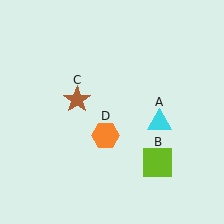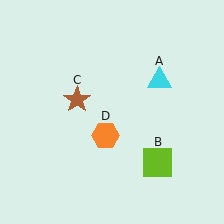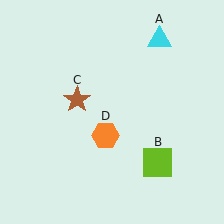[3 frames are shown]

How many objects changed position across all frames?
1 object changed position: cyan triangle (object A).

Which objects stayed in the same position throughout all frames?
Lime square (object B) and brown star (object C) and orange hexagon (object D) remained stationary.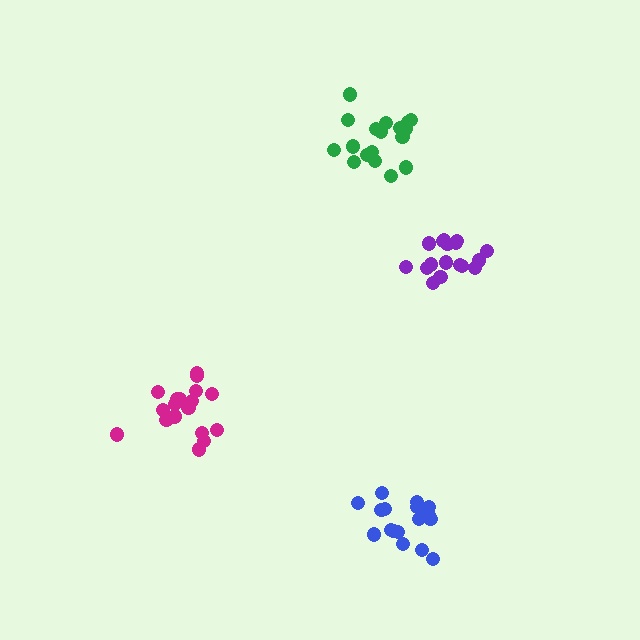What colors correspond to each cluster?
The clusters are colored: magenta, blue, purple, green.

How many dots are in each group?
Group 1: 18 dots, Group 2: 18 dots, Group 3: 19 dots, Group 4: 18 dots (73 total).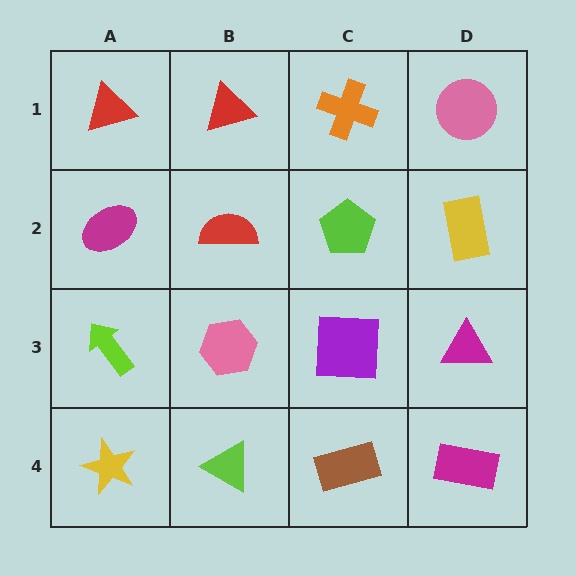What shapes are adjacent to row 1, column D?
A yellow rectangle (row 2, column D), an orange cross (row 1, column C).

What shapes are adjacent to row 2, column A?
A red triangle (row 1, column A), a lime arrow (row 3, column A), a red semicircle (row 2, column B).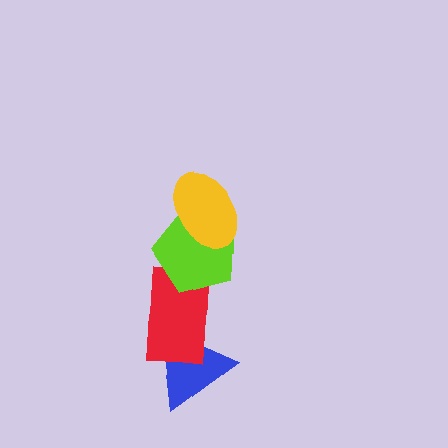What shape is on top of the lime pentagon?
The yellow ellipse is on top of the lime pentagon.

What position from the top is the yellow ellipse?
The yellow ellipse is 1st from the top.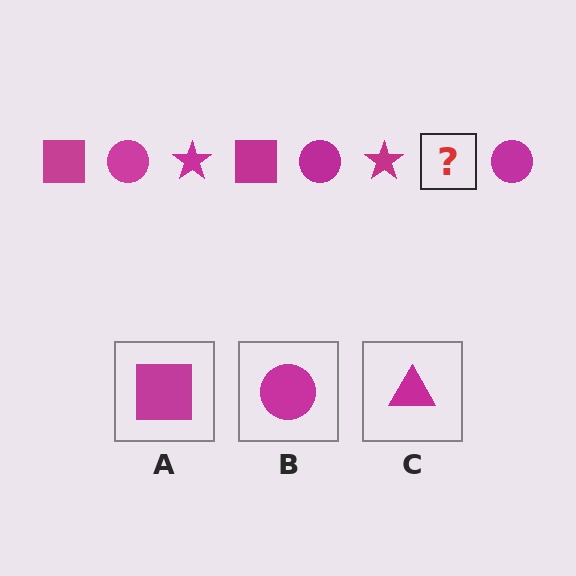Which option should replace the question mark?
Option A.